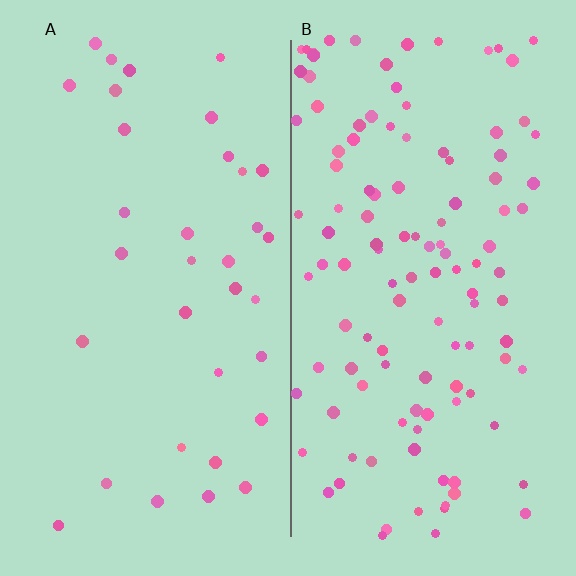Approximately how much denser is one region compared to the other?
Approximately 3.4× — region B over region A.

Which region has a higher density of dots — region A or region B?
B (the right).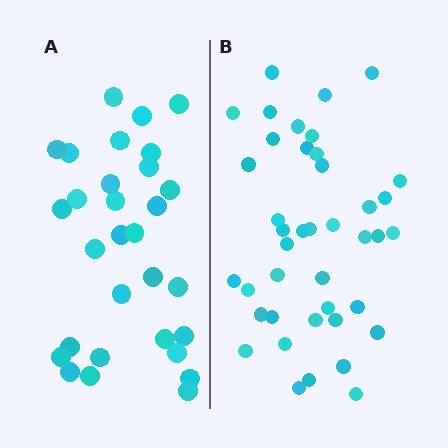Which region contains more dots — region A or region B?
Region B (the right region) has more dots.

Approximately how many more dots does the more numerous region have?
Region B has roughly 12 or so more dots than region A.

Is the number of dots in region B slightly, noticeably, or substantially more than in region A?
Region B has noticeably more, but not dramatically so. The ratio is roughly 1.4 to 1.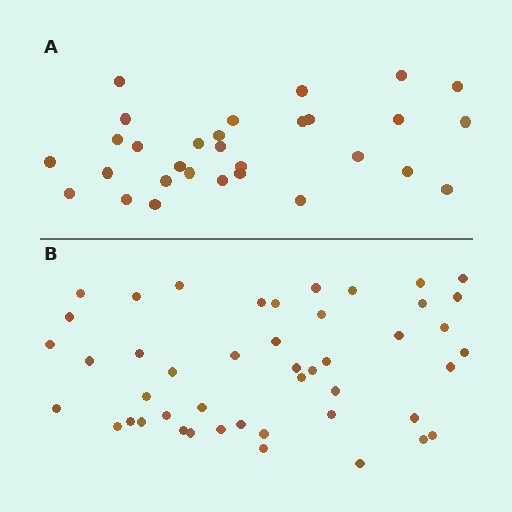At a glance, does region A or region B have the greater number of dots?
Region B (the bottom region) has more dots.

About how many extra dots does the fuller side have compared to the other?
Region B has approximately 15 more dots than region A.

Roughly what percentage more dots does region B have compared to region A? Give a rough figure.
About 55% more.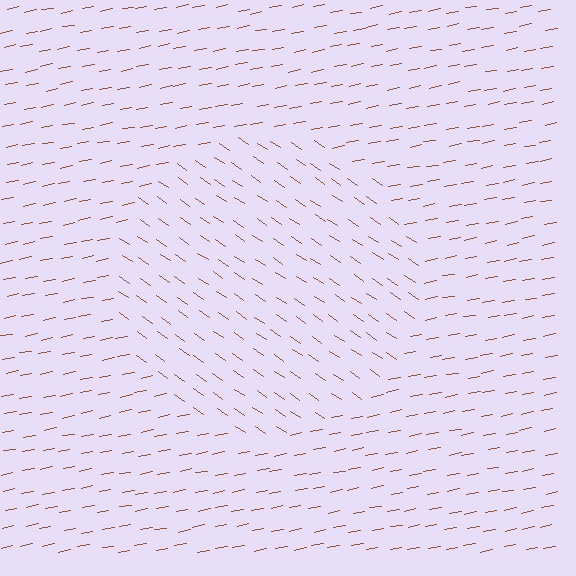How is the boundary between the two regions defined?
The boundary is defined purely by a change in line orientation (approximately 45 degrees difference). All lines are the same color and thickness.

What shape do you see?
I see a circle.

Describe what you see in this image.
The image is filled with small brown line segments. A circle region in the image has lines oriented differently from the surrounding lines, creating a visible texture boundary.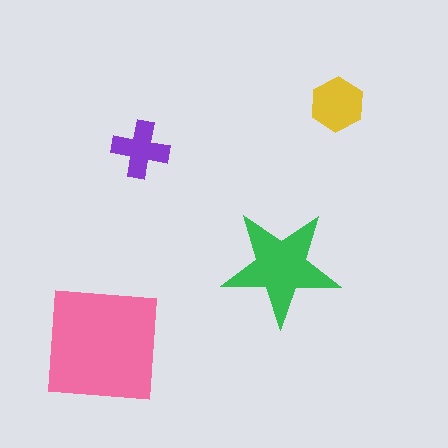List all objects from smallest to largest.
The purple cross, the yellow hexagon, the green star, the pink square.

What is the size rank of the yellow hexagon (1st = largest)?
3rd.